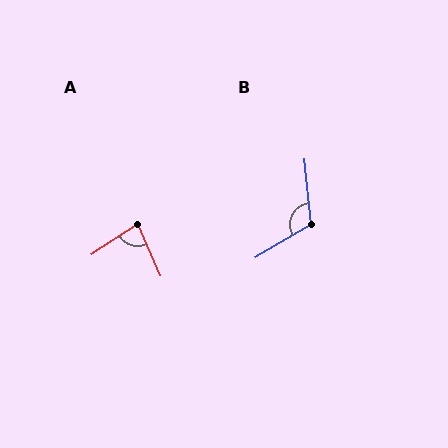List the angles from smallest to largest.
A (81°), B (115°).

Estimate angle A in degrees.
Approximately 81 degrees.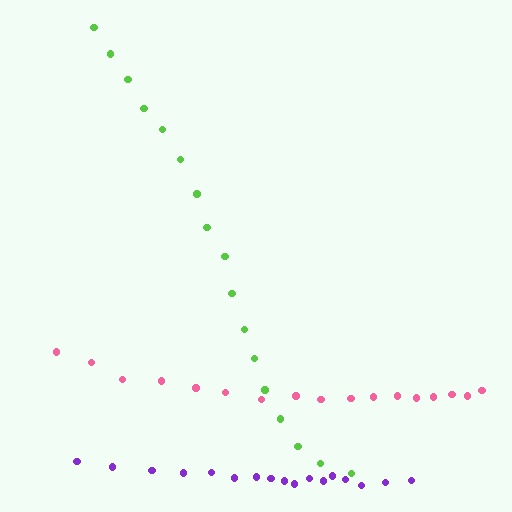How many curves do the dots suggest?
There are 3 distinct paths.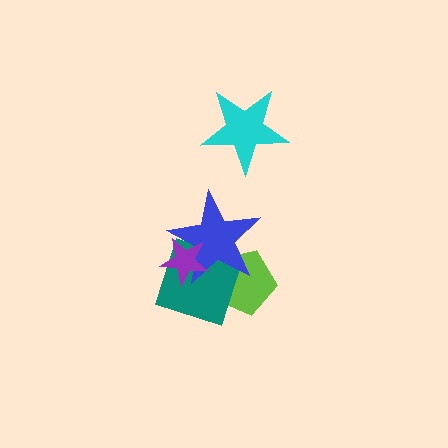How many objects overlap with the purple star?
2 objects overlap with the purple star.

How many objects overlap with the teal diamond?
3 objects overlap with the teal diamond.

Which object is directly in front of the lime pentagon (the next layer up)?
The teal diamond is directly in front of the lime pentagon.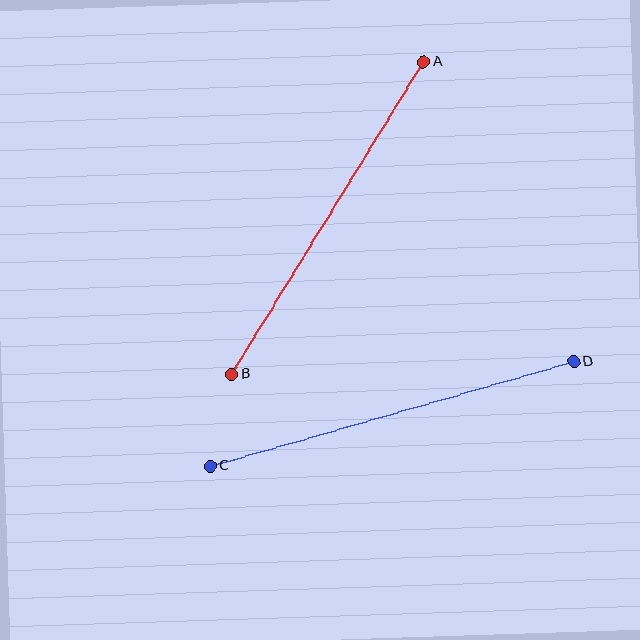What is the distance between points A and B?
The distance is approximately 367 pixels.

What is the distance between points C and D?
The distance is approximately 378 pixels.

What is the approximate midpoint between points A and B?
The midpoint is at approximately (327, 218) pixels.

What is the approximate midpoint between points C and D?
The midpoint is at approximately (392, 414) pixels.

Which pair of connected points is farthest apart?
Points C and D are farthest apart.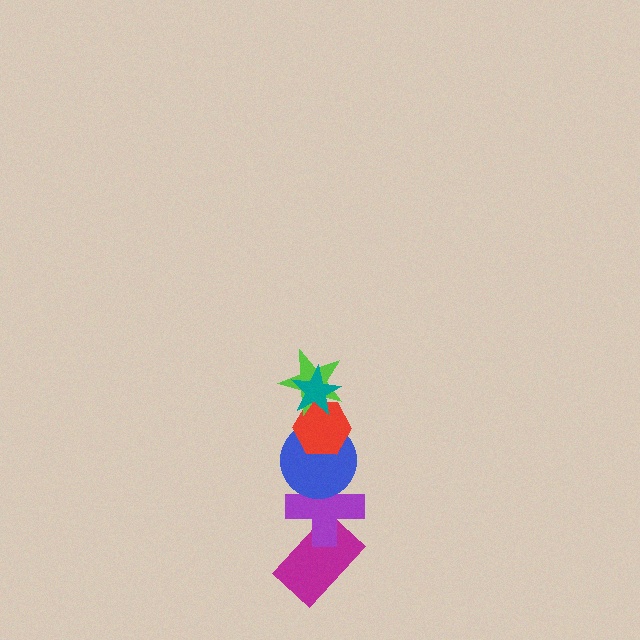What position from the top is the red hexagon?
The red hexagon is 3rd from the top.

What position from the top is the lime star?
The lime star is 2nd from the top.